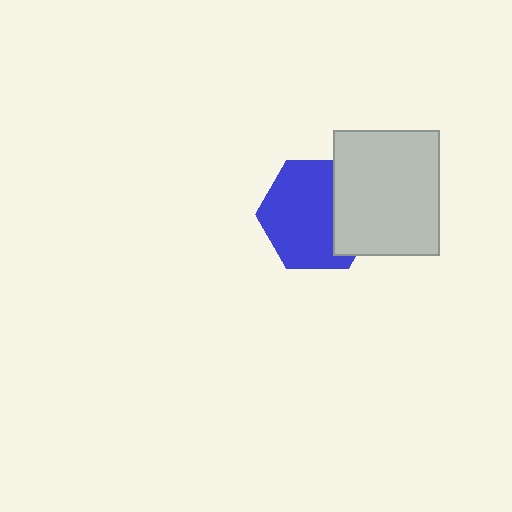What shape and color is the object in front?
The object in front is a light gray rectangle.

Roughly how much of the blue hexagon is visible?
Most of it is visible (roughly 70%).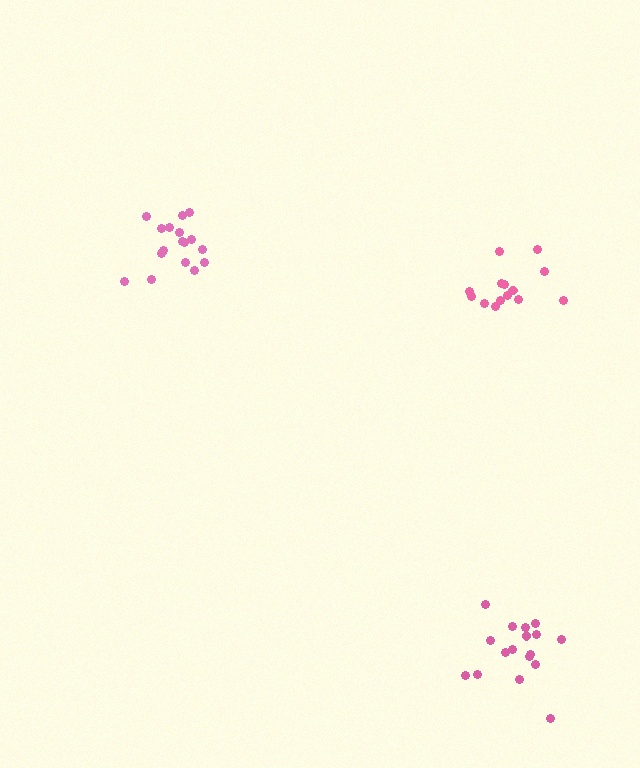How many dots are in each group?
Group 1: 14 dots, Group 2: 17 dots, Group 3: 17 dots (48 total).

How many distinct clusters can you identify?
There are 3 distinct clusters.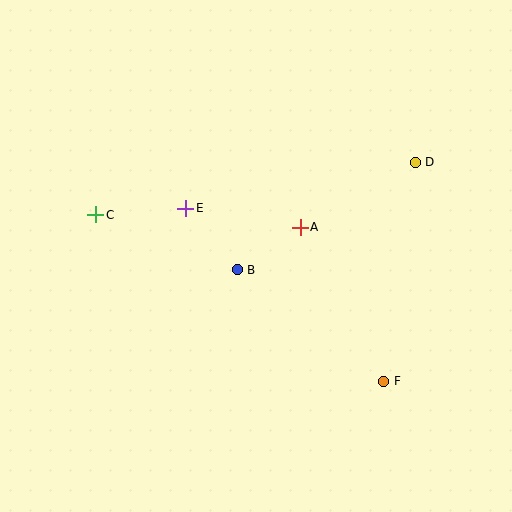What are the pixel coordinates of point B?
Point B is at (237, 270).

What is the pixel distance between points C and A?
The distance between C and A is 205 pixels.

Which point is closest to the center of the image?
Point B at (237, 270) is closest to the center.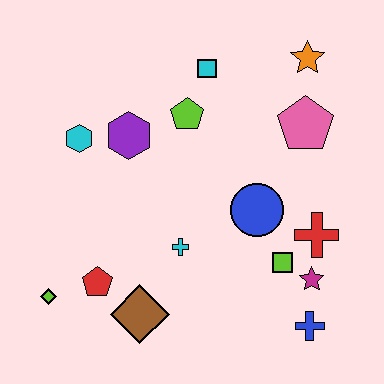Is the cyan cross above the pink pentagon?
No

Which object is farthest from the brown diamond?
The orange star is farthest from the brown diamond.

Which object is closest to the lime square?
The magenta star is closest to the lime square.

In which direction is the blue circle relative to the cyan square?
The blue circle is below the cyan square.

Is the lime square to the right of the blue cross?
No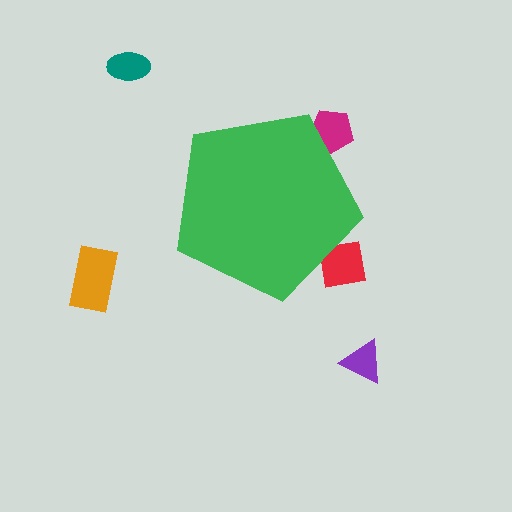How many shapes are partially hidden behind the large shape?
2 shapes are partially hidden.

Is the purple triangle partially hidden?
No, the purple triangle is fully visible.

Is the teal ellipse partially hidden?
No, the teal ellipse is fully visible.